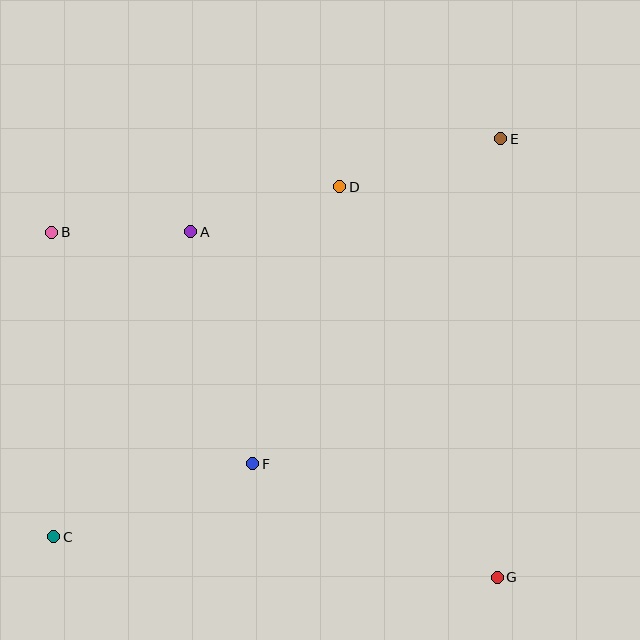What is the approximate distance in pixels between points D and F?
The distance between D and F is approximately 291 pixels.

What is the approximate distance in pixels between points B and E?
The distance between B and E is approximately 458 pixels.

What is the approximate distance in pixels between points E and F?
The distance between E and F is approximately 409 pixels.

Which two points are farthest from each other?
Points C and E are farthest from each other.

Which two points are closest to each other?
Points A and B are closest to each other.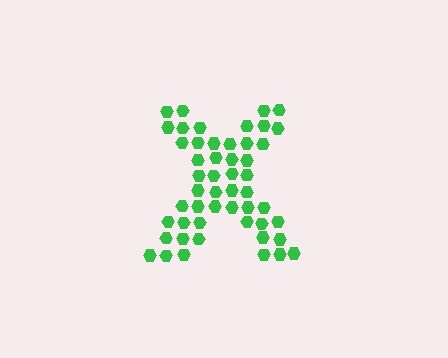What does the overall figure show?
The overall figure shows the letter X.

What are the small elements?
The small elements are hexagons.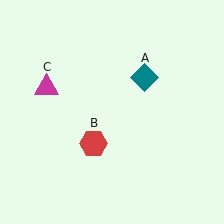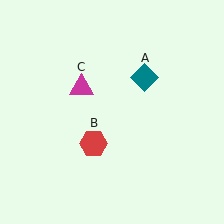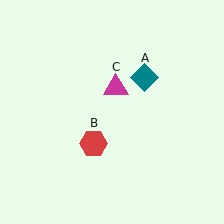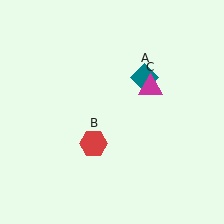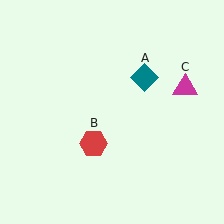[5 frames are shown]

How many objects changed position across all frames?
1 object changed position: magenta triangle (object C).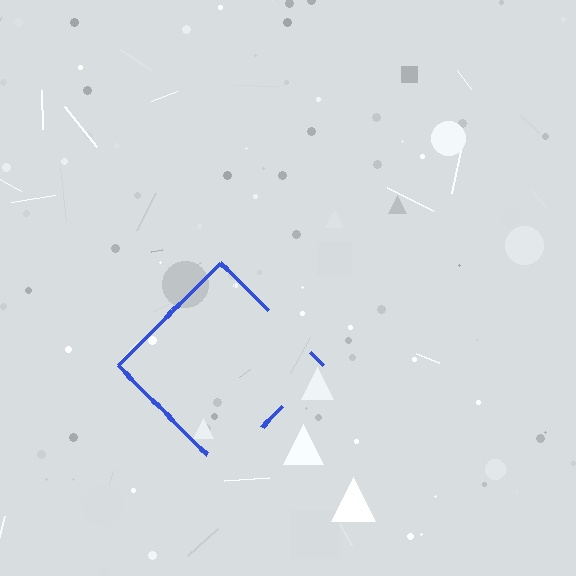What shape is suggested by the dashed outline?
The dashed outline suggests a diamond.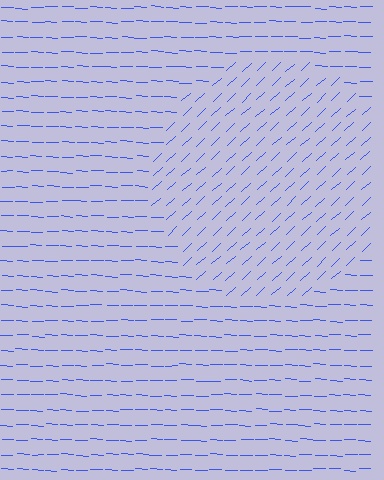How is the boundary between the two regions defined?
The boundary is defined purely by a change in line orientation (approximately 45 degrees difference). All lines are the same color and thickness.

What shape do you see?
I see a circle.